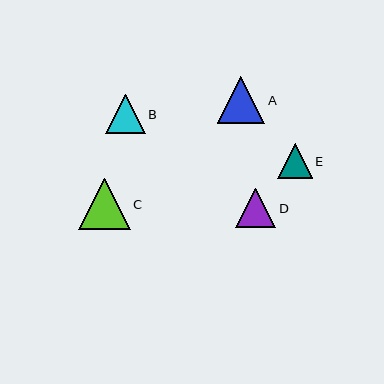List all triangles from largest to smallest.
From largest to smallest: C, A, B, D, E.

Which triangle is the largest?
Triangle C is the largest with a size of approximately 52 pixels.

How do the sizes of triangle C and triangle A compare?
Triangle C and triangle A are approximately the same size.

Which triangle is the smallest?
Triangle E is the smallest with a size of approximately 34 pixels.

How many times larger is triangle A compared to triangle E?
Triangle A is approximately 1.4 times the size of triangle E.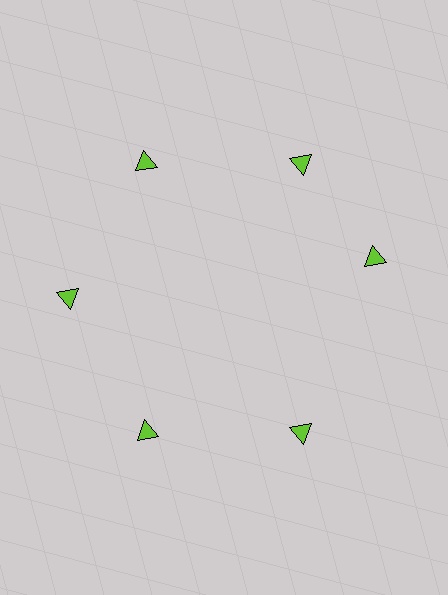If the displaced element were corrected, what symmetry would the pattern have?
It would have 6-fold rotational symmetry — the pattern would map onto itself every 60 degrees.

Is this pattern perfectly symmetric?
No. The 6 lime triangles are arranged in a ring, but one element near the 3 o'clock position is rotated out of alignment along the ring, breaking the 6-fold rotational symmetry.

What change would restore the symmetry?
The symmetry would be restored by rotating it back into even spacing with its neighbors so that all 6 triangles sit at equal angles and equal distance from the center.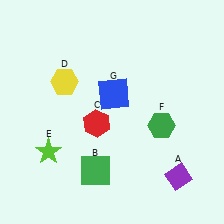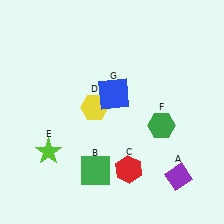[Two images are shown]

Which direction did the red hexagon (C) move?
The red hexagon (C) moved down.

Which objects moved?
The objects that moved are: the red hexagon (C), the yellow hexagon (D).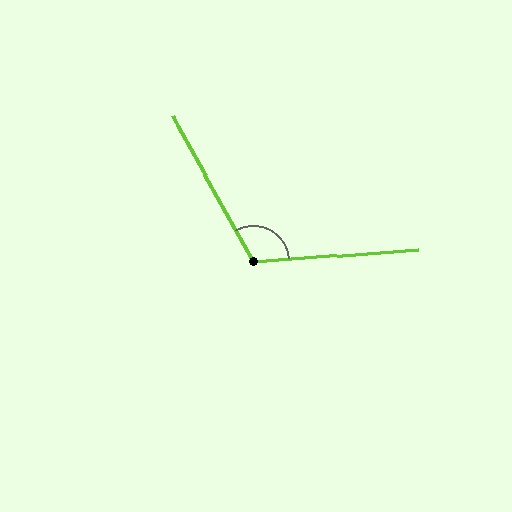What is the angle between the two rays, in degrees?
Approximately 115 degrees.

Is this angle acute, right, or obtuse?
It is obtuse.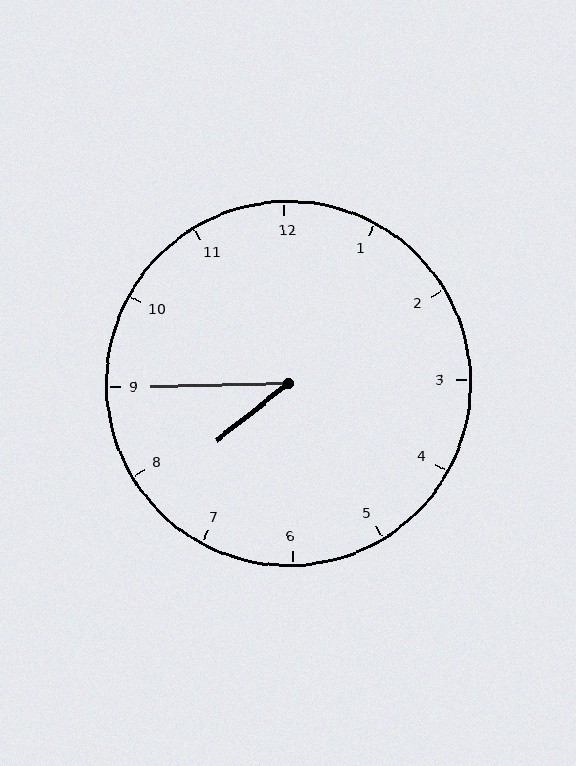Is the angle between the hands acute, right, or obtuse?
It is acute.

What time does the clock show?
7:45.